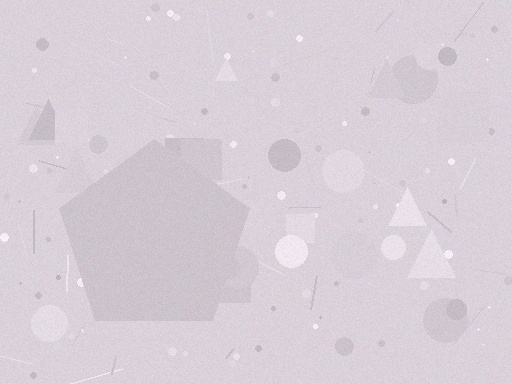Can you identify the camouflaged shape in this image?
The camouflaged shape is a pentagon.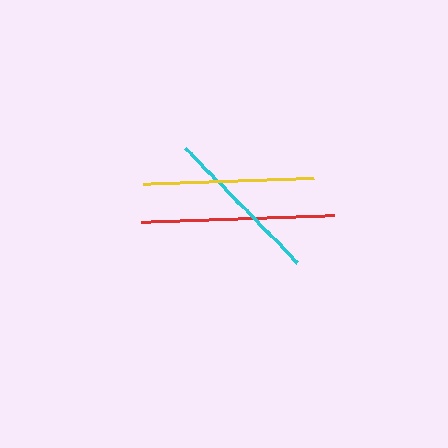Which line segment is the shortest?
The cyan line is the shortest at approximately 159 pixels.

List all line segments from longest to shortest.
From longest to shortest: red, yellow, cyan.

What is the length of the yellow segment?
The yellow segment is approximately 171 pixels long.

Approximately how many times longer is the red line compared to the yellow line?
The red line is approximately 1.1 times the length of the yellow line.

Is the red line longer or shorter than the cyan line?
The red line is longer than the cyan line.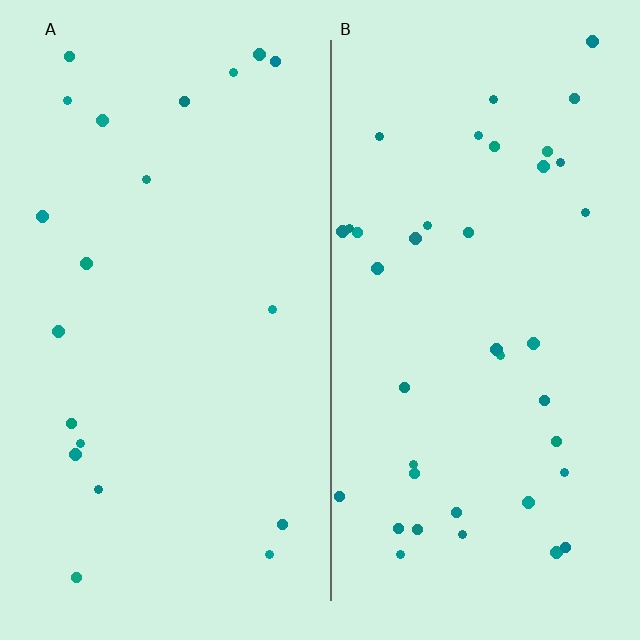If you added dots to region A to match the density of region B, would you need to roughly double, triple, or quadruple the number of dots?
Approximately double.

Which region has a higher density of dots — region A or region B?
B (the right).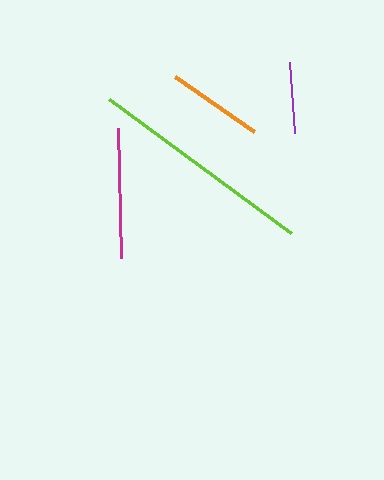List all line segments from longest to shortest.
From longest to shortest: lime, magenta, orange, purple.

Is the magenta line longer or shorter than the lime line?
The lime line is longer than the magenta line.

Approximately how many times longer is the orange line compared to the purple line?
The orange line is approximately 1.4 times the length of the purple line.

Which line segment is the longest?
The lime line is the longest at approximately 225 pixels.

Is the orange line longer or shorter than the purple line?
The orange line is longer than the purple line.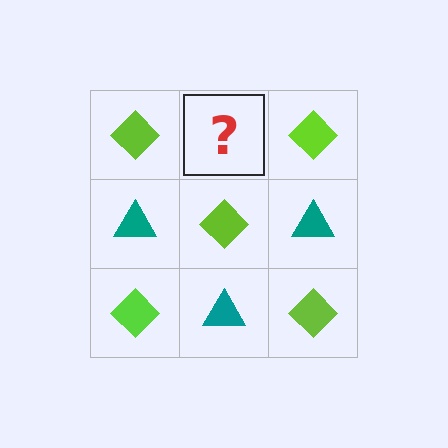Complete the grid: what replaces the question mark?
The question mark should be replaced with a teal triangle.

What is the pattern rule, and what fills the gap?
The rule is that it alternates lime diamond and teal triangle in a checkerboard pattern. The gap should be filled with a teal triangle.